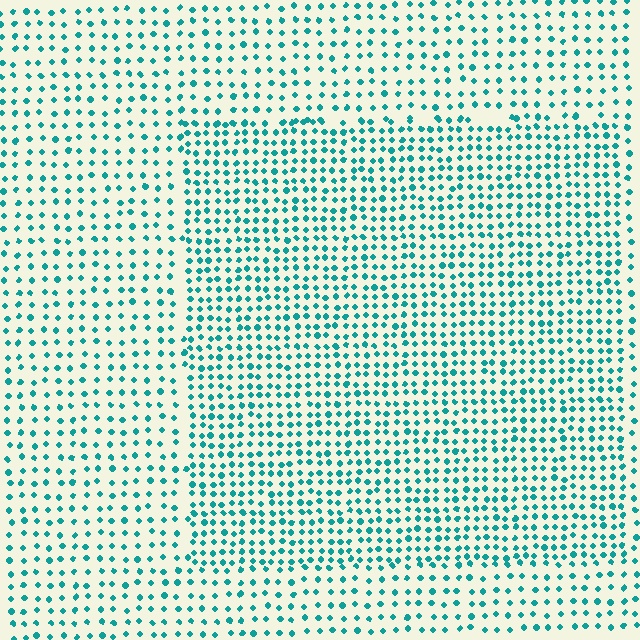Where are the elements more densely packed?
The elements are more densely packed inside the rectangle boundary.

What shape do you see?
I see a rectangle.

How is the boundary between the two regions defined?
The boundary is defined by a change in element density (approximately 1.7x ratio). All elements are the same color, size, and shape.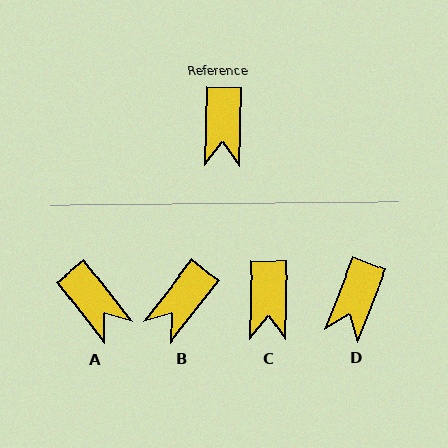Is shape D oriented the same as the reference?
No, it is off by about 20 degrees.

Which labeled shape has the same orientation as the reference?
C.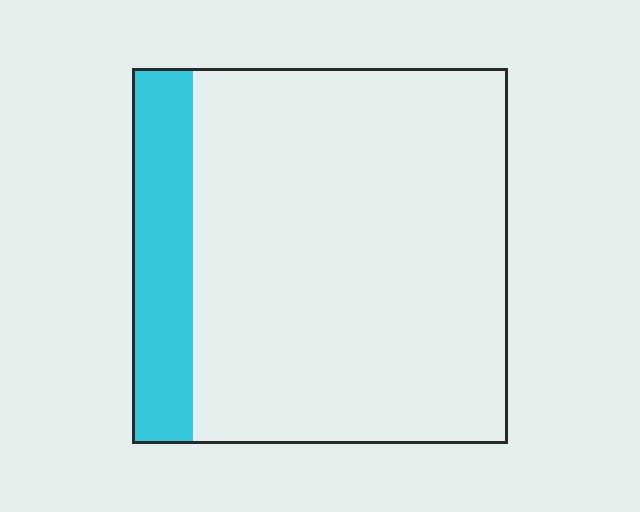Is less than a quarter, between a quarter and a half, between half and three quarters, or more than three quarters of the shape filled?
Less than a quarter.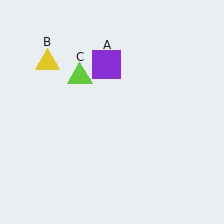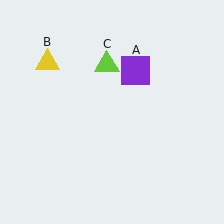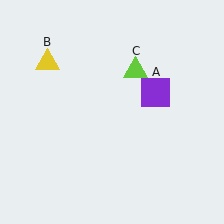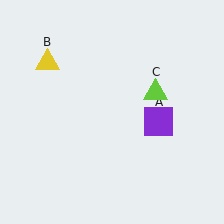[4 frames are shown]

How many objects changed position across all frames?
2 objects changed position: purple square (object A), lime triangle (object C).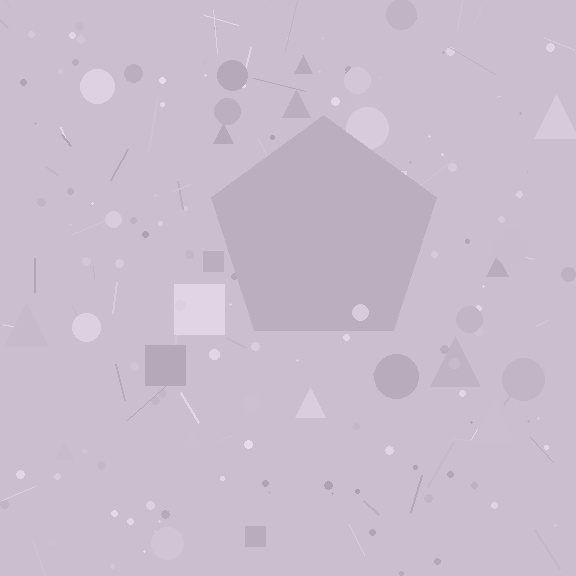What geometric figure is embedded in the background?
A pentagon is embedded in the background.